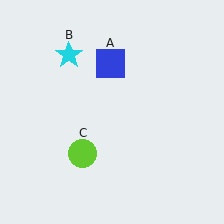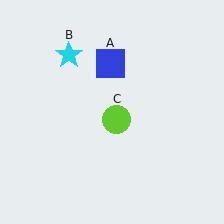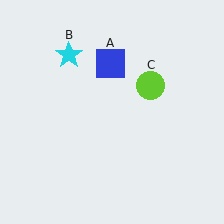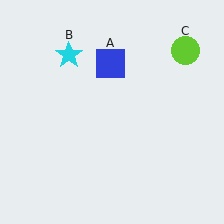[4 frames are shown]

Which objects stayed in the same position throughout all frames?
Blue square (object A) and cyan star (object B) remained stationary.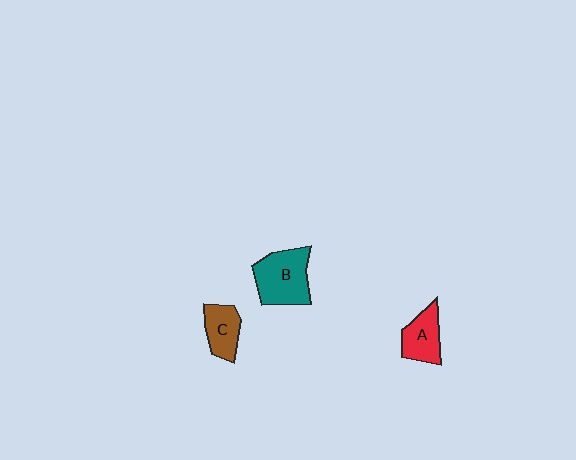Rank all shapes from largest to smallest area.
From largest to smallest: B (teal), A (red), C (brown).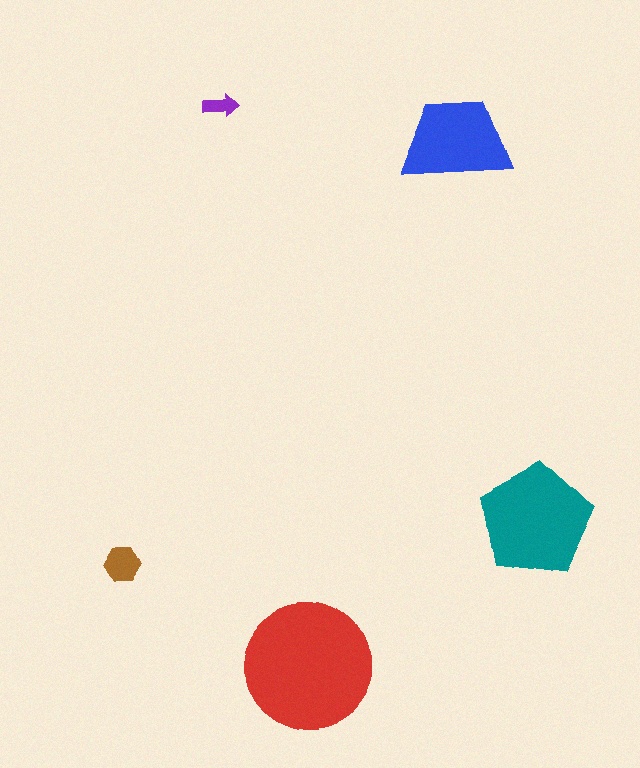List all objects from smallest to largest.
The purple arrow, the brown hexagon, the blue trapezoid, the teal pentagon, the red circle.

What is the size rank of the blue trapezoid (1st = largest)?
3rd.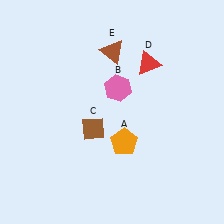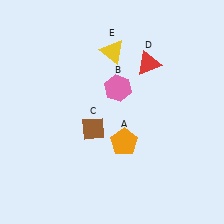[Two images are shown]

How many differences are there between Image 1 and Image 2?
There is 1 difference between the two images.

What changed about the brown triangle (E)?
In Image 1, E is brown. In Image 2, it changed to yellow.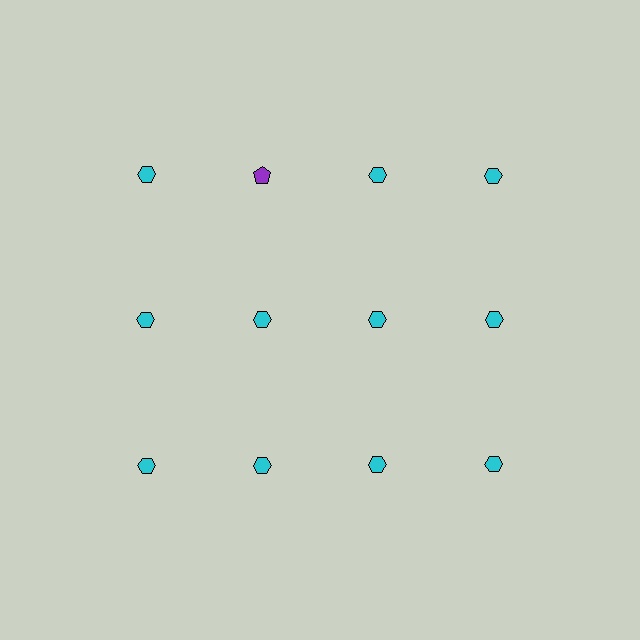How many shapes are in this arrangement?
There are 12 shapes arranged in a grid pattern.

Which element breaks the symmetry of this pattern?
The purple pentagon in the top row, second from left column breaks the symmetry. All other shapes are cyan hexagons.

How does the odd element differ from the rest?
It differs in both color (purple instead of cyan) and shape (pentagon instead of hexagon).